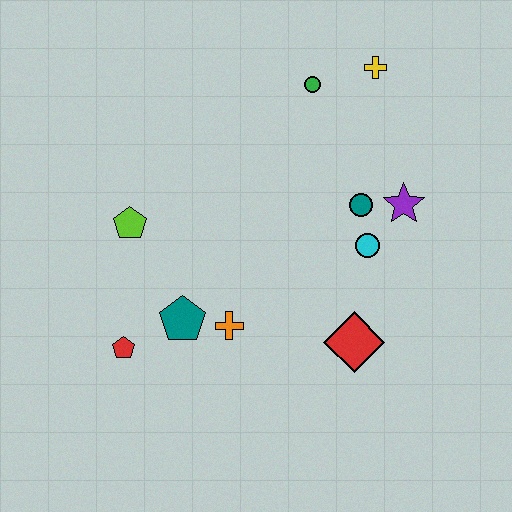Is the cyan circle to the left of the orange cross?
No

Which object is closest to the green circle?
The yellow cross is closest to the green circle.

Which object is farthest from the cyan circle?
The red pentagon is farthest from the cyan circle.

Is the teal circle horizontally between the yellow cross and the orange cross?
Yes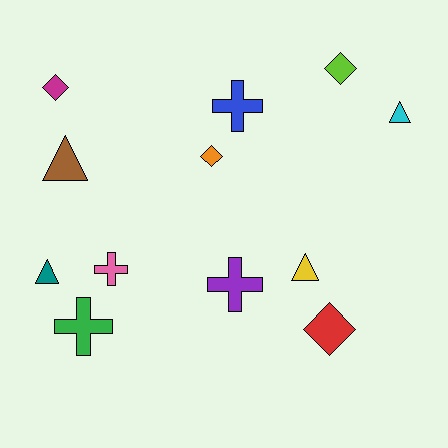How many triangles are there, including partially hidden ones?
There are 4 triangles.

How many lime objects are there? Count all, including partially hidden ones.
There is 1 lime object.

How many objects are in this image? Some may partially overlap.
There are 12 objects.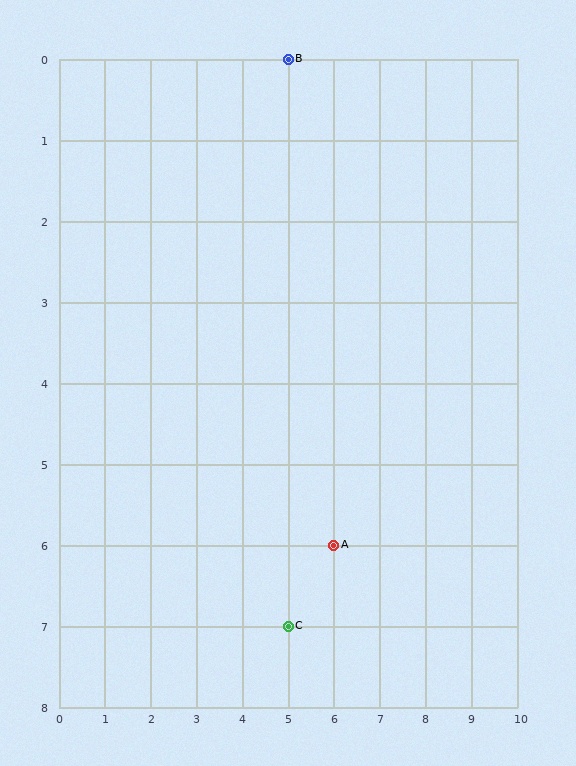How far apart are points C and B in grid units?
Points C and B are 7 rows apart.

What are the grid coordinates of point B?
Point B is at grid coordinates (5, 0).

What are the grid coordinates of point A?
Point A is at grid coordinates (6, 6).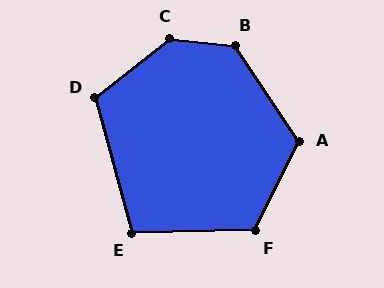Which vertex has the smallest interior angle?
E, at approximately 104 degrees.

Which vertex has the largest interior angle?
C, at approximately 136 degrees.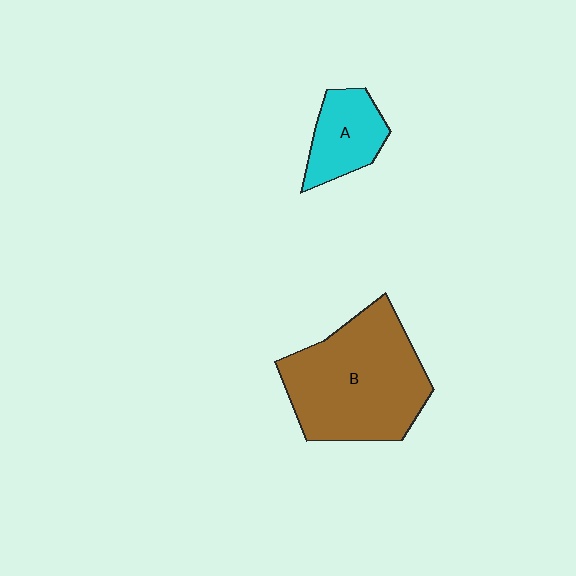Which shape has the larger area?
Shape B (brown).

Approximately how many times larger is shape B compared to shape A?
Approximately 2.6 times.